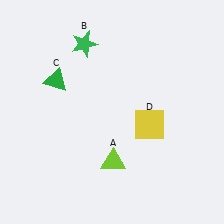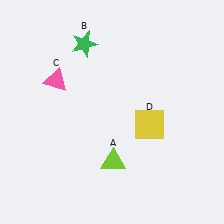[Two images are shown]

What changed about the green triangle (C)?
In Image 1, C is green. In Image 2, it changed to pink.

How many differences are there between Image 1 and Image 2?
There is 1 difference between the two images.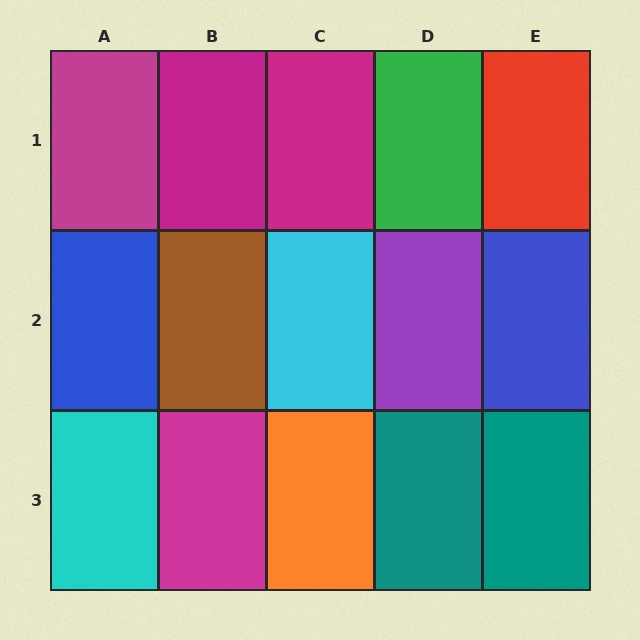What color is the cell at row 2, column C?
Cyan.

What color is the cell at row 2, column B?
Brown.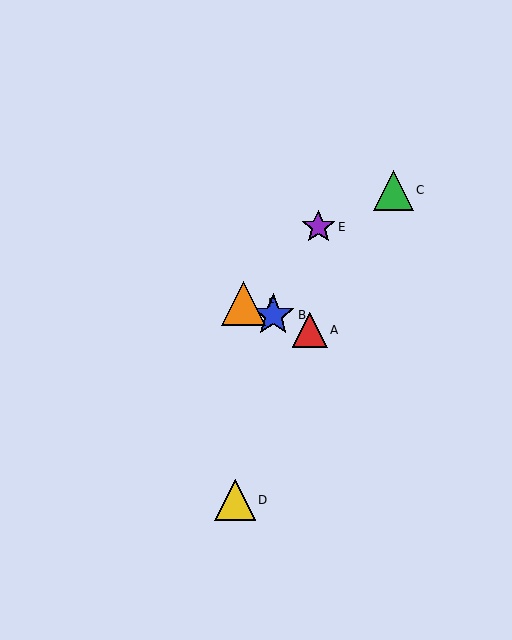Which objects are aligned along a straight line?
Objects A, B, F are aligned along a straight line.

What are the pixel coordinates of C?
Object C is at (393, 190).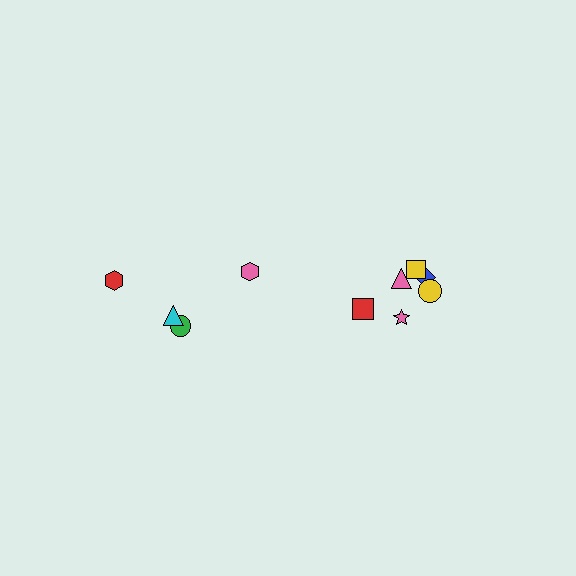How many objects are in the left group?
There are 4 objects.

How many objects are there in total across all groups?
There are 10 objects.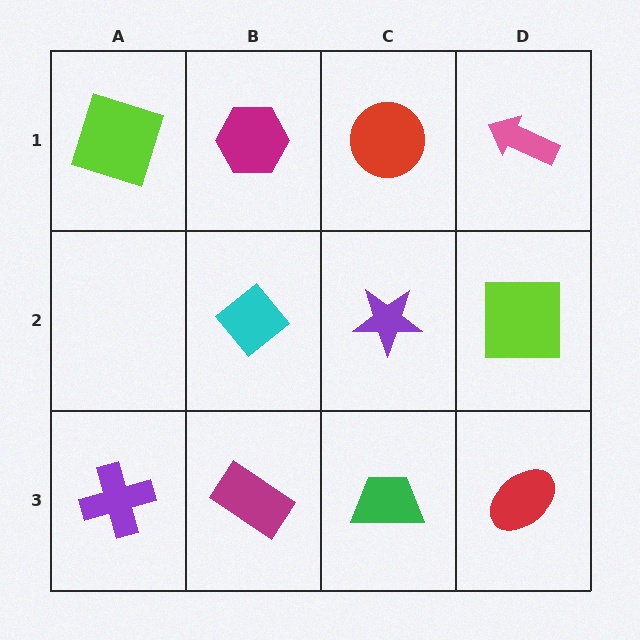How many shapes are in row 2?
3 shapes.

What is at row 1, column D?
A pink arrow.